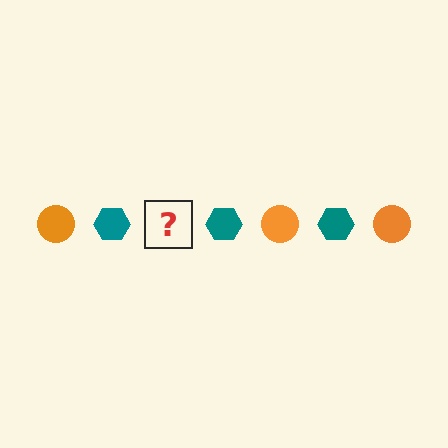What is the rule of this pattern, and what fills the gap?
The rule is that the pattern alternates between orange circle and teal hexagon. The gap should be filled with an orange circle.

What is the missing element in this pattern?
The missing element is an orange circle.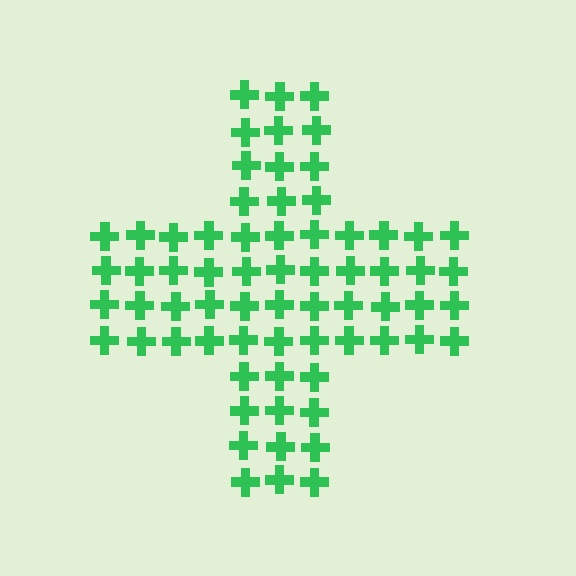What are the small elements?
The small elements are crosses.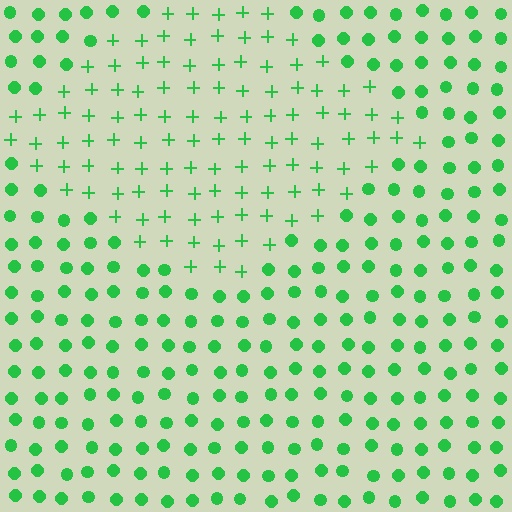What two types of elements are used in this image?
The image uses plus signs inside the diamond region and circles outside it.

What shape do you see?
I see a diamond.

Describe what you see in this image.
The image is filled with small green elements arranged in a uniform grid. A diamond-shaped region contains plus signs, while the surrounding area contains circles. The boundary is defined purely by the change in element shape.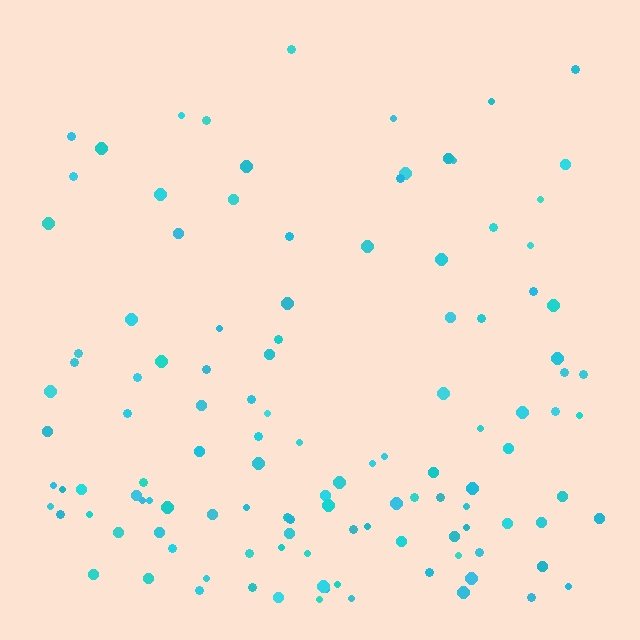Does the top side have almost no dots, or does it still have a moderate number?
Still a moderate number, just noticeably fewer than the bottom.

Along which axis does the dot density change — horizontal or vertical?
Vertical.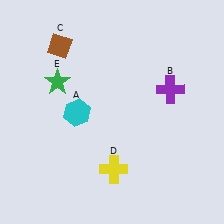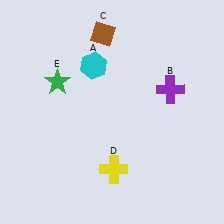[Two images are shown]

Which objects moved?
The objects that moved are: the cyan hexagon (A), the brown diamond (C).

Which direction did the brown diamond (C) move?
The brown diamond (C) moved right.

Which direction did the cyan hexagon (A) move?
The cyan hexagon (A) moved up.